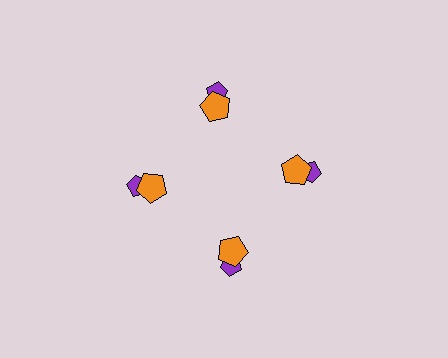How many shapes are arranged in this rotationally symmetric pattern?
There are 8 shapes, arranged in 4 groups of 2.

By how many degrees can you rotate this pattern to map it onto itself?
The pattern maps onto itself every 90 degrees of rotation.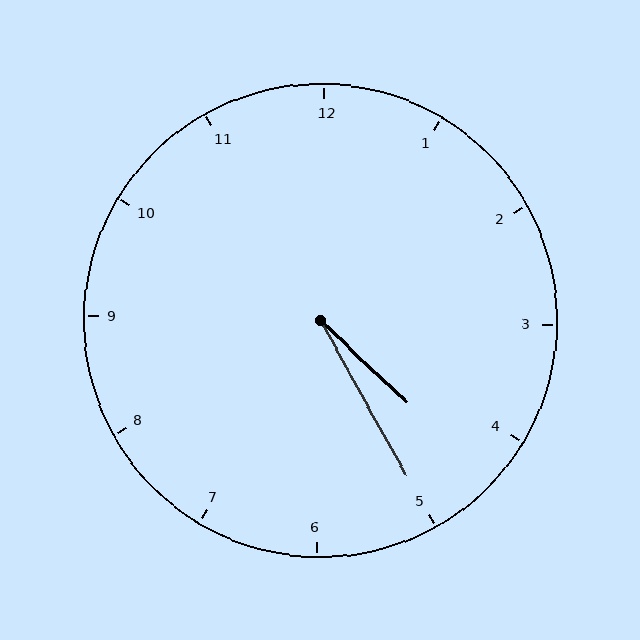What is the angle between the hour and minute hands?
Approximately 18 degrees.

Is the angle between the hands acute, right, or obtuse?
It is acute.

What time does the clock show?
4:25.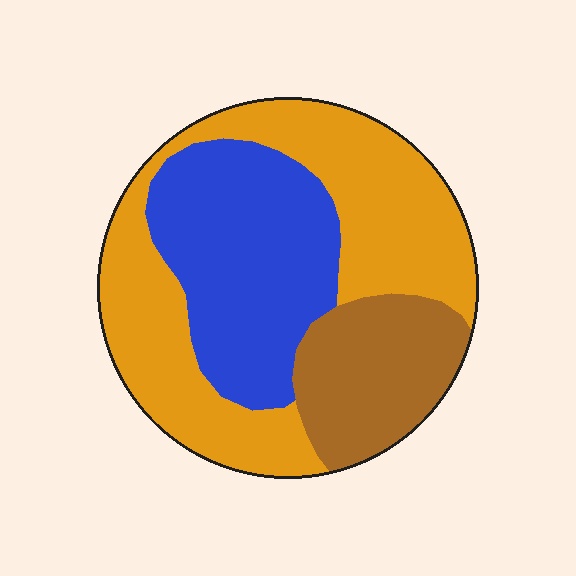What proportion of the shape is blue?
Blue takes up about one third (1/3) of the shape.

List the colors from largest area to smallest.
From largest to smallest: orange, blue, brown.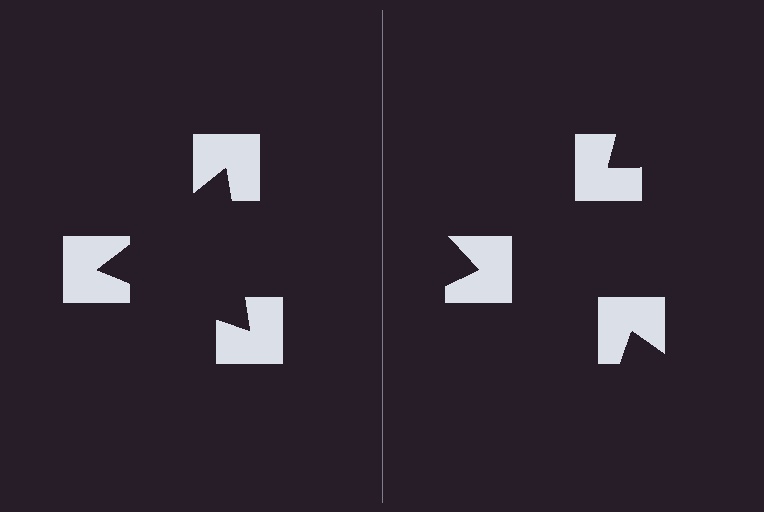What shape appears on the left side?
An illusory triangle.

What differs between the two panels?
The notched squares are positioned identically on both sides; only the wedge orientations differ. On the left they align to a triangle; on the right they are misaligned.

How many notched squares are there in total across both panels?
6 — 3 on each side.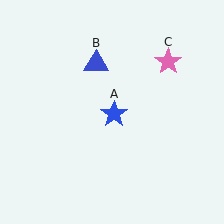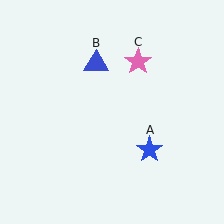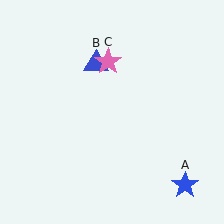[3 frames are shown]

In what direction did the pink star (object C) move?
The pink star (object C) moved left.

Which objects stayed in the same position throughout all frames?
Blue triangle (object B) remained stationary.